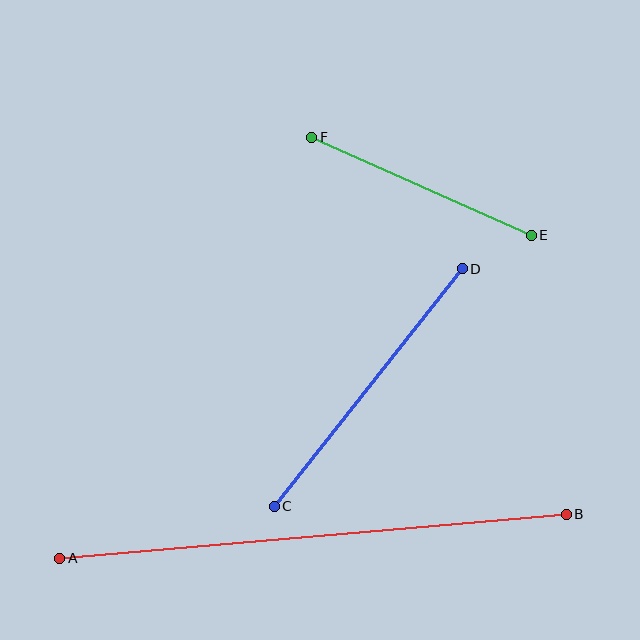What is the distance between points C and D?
The distance is approximately 303 pixels.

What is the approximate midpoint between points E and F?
The midpoint is at approximately (422, 186) pixels.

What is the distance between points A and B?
The distance is approximately 509 pixels.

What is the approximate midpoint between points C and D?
The midpoint is at approximately (368, 388) pixels.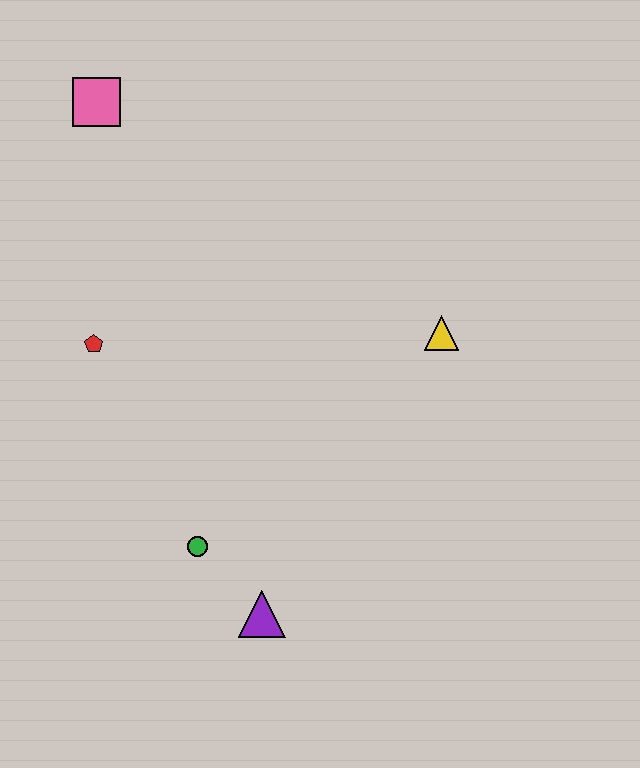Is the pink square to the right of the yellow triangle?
No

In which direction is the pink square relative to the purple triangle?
The pink square is above the purple triangle.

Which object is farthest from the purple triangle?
The pink square is farthest from the purple triangle.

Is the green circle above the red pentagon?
No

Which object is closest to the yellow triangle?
The green circle is closest to the yellow triangle.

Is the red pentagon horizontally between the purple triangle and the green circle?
No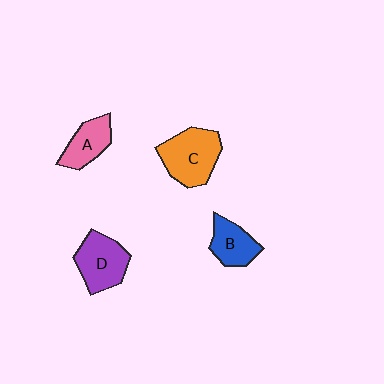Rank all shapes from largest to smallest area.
From largest to smallest: C (orange), D (purple), B (blue), A (pink).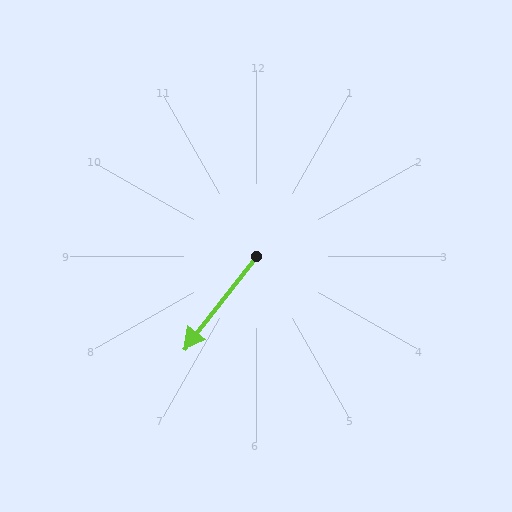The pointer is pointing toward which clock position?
Roughly 7 o'clock.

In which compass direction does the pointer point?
Southwest.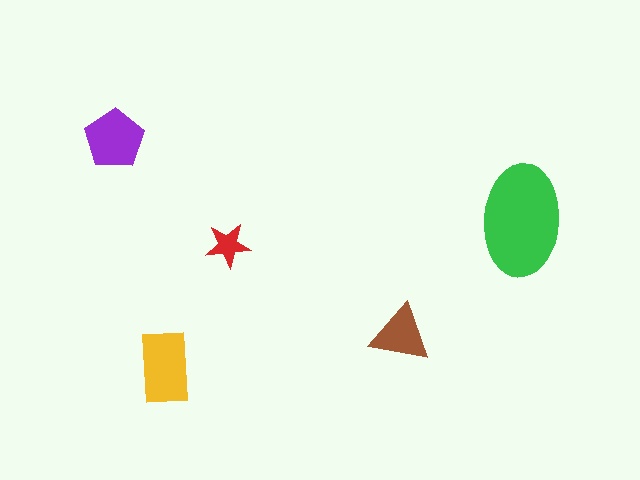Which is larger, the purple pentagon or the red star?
The purple pentagon.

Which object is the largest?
The green ellipse.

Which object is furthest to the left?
The purple pentagon is leftmost.